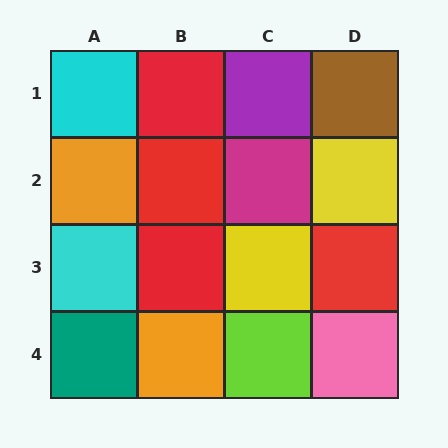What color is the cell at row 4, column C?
Lime.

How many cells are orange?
2 cells are orange.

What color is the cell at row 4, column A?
Teal.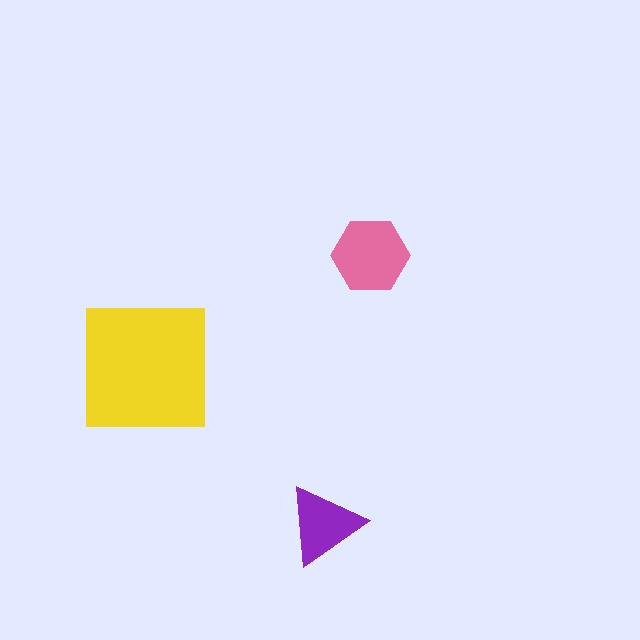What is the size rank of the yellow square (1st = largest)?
1st.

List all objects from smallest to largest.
The purple triangle, the pink hexagon, the yellow square.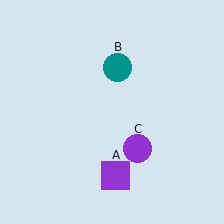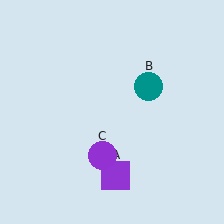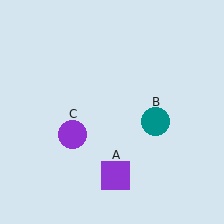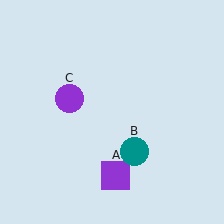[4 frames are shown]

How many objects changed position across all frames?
2 objects changed position: teal circle (object B), purple circle (object C).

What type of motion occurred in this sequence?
The teal circle (object B), purple circle (object C) rotated clockwise around the center of the scene.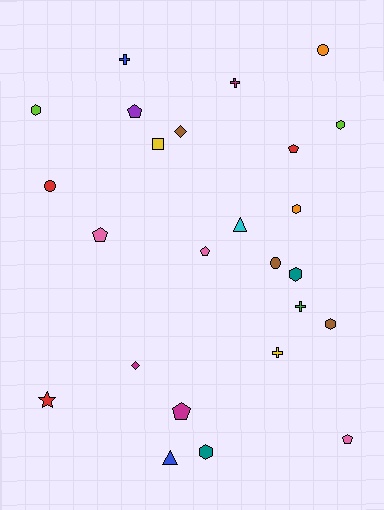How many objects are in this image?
There are 25 objects.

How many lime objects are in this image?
There are 2 lime objects.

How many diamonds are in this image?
There are 2 diamonds.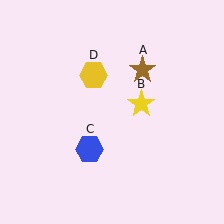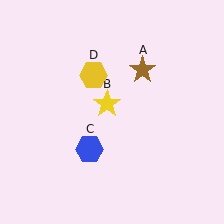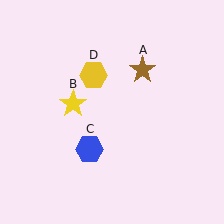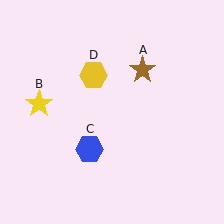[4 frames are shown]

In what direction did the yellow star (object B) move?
The yellow star (object B) moved left.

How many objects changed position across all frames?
1 object changed position: yellow star (object B).